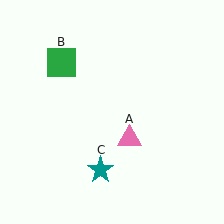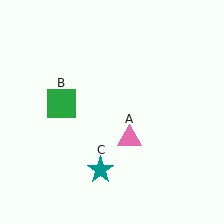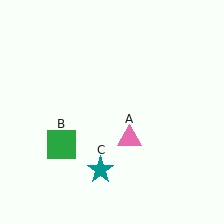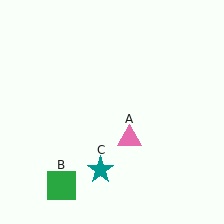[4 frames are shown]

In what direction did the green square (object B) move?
The green square (object B) moved down.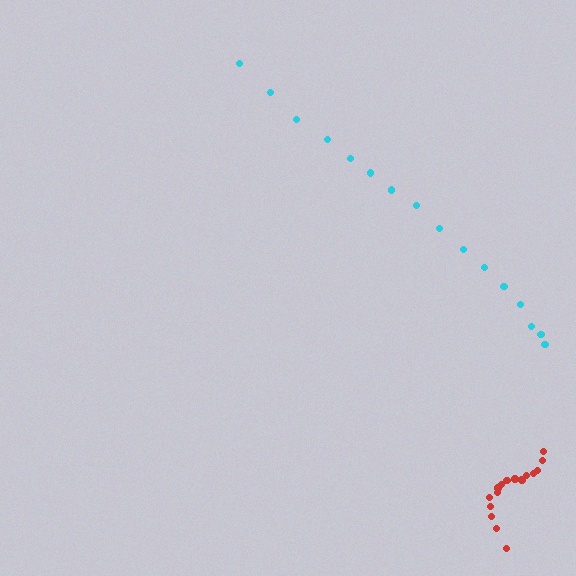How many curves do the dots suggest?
There are 2 distinct paths.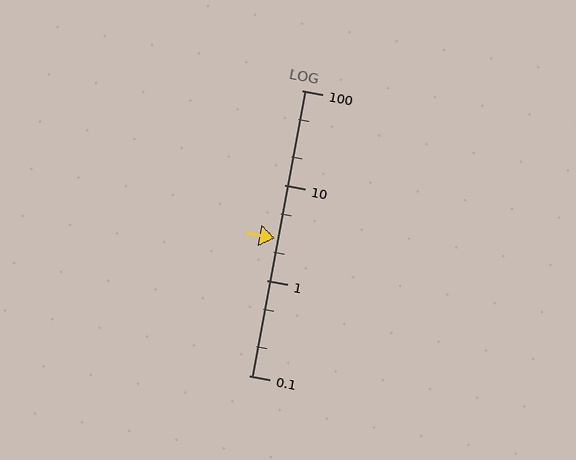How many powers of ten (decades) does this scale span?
The scale spans 3 decades, from 0.1 to 100.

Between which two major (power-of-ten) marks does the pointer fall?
The pointer is between 1 and 10.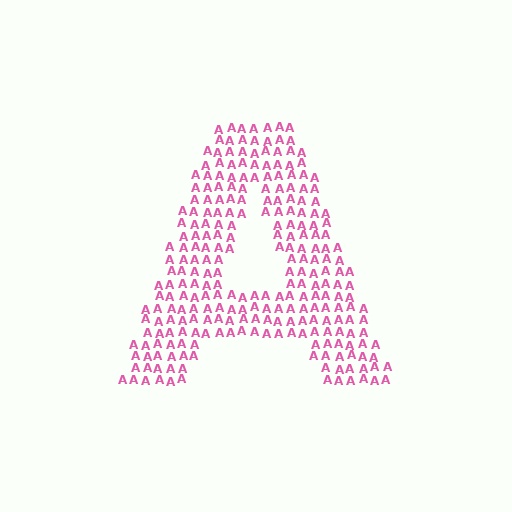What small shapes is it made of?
It is made of small letter A's.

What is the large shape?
The large shape is the letter A.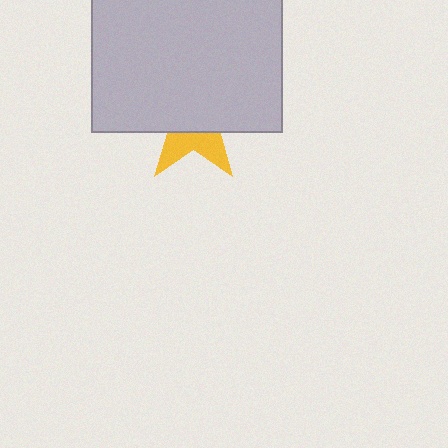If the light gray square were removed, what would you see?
You would see the complete yellow star.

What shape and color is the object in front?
The object in front is a light gray square.